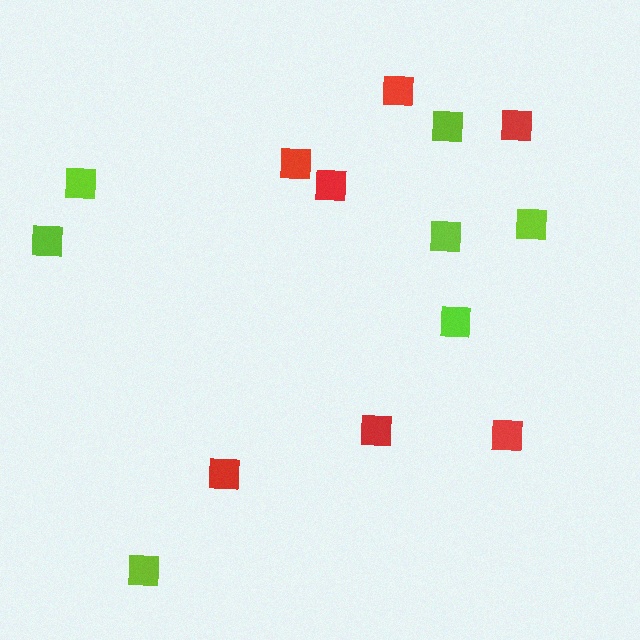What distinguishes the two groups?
There are 2 groups: one group of lime squares (7) and one group of red squares (7).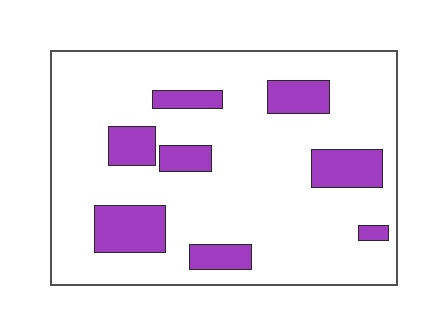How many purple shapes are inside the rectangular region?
8.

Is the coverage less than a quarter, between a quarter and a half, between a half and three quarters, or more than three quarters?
Less than a quarter.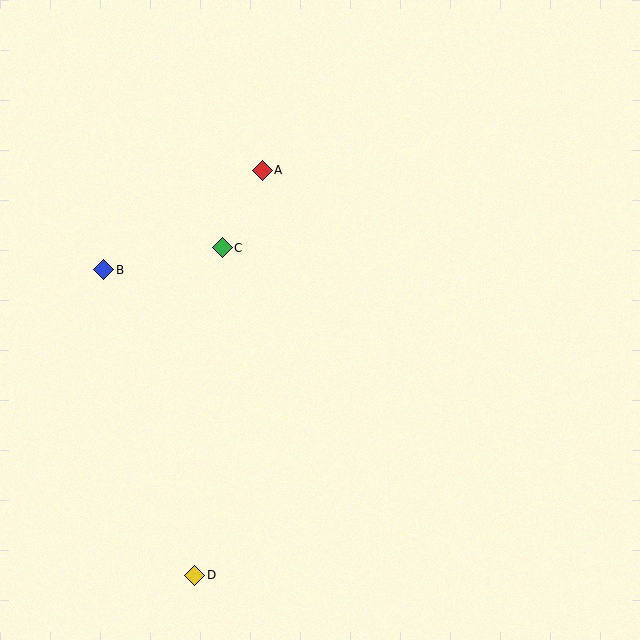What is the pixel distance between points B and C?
The distance between B and C is 121 pixels.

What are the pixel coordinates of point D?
Point D is at (195, 575).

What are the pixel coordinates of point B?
Point B is at (104, 270).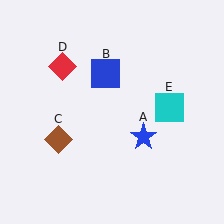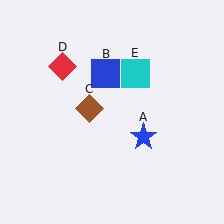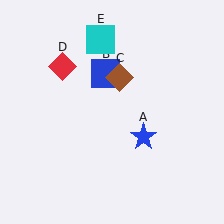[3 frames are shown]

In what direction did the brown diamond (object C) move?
The brown diamond (object C) moved up and to the right.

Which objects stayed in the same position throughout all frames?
Blue star (object A) and blue square (object B) and red diamond (object D) remained stationary.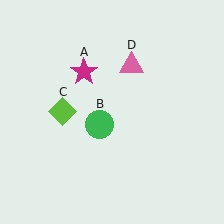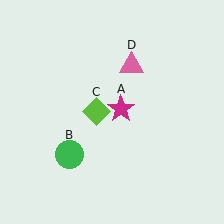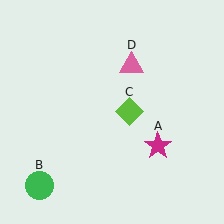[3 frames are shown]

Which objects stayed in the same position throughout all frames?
Pink triangle (object D) remained stationary.